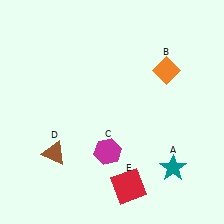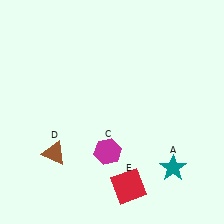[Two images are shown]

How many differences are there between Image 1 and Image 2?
There is 1 difference between the two images.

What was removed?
The orange diamond (B) was removed in Image 2.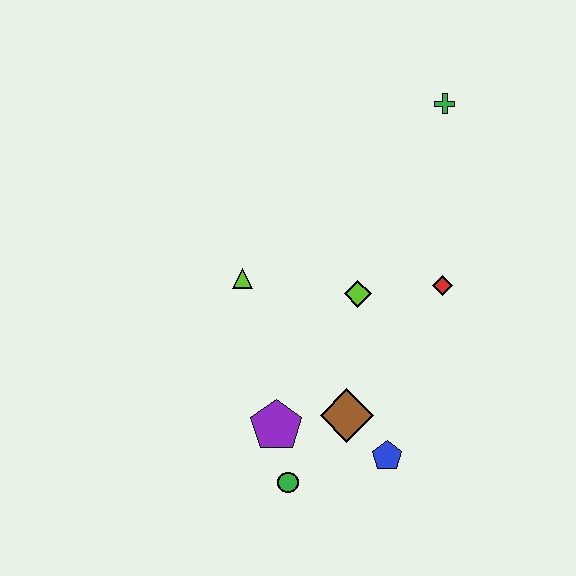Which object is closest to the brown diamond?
The blue pentagon is closest to the brown diamond.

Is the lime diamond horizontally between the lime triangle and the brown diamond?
No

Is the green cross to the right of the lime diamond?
Yes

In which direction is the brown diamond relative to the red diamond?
The brown diamond is below the red diamond.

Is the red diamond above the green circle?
Yes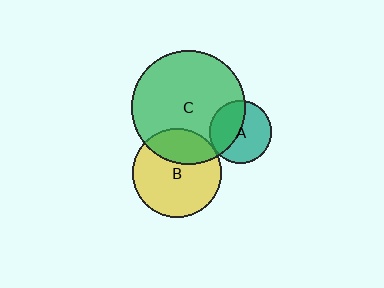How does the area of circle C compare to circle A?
Approximately 3.4 times.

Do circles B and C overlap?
Yes.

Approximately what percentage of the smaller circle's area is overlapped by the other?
Approximately 30%.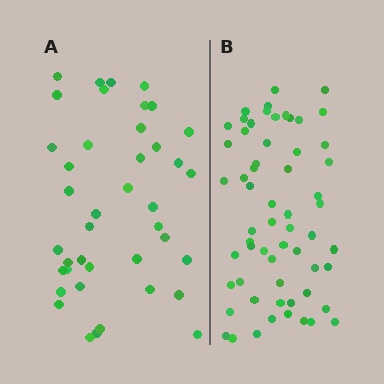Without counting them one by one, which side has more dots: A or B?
Region B (the right region) has more dots.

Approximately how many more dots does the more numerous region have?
Region B has approximately 20 more dots than region A.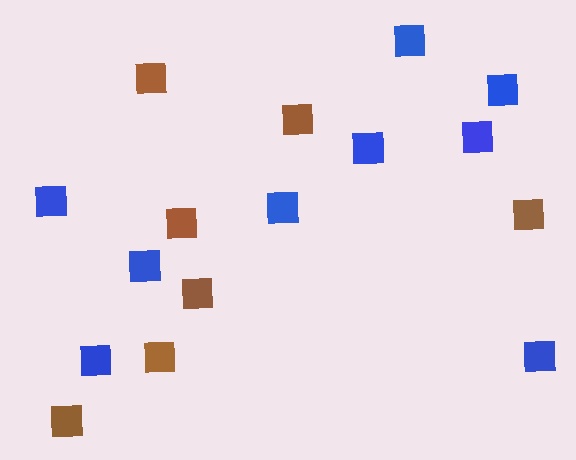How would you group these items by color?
There are 2 groups: one group of blue squares (9) and one group of brown squares (7).